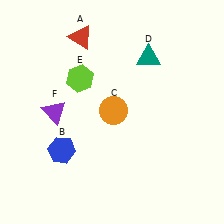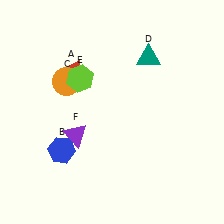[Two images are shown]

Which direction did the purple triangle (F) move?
The purple triangle (F) moved down.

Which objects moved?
The objects that moved are: the red triangle (A), the orange circle (C), the purple triangle (F).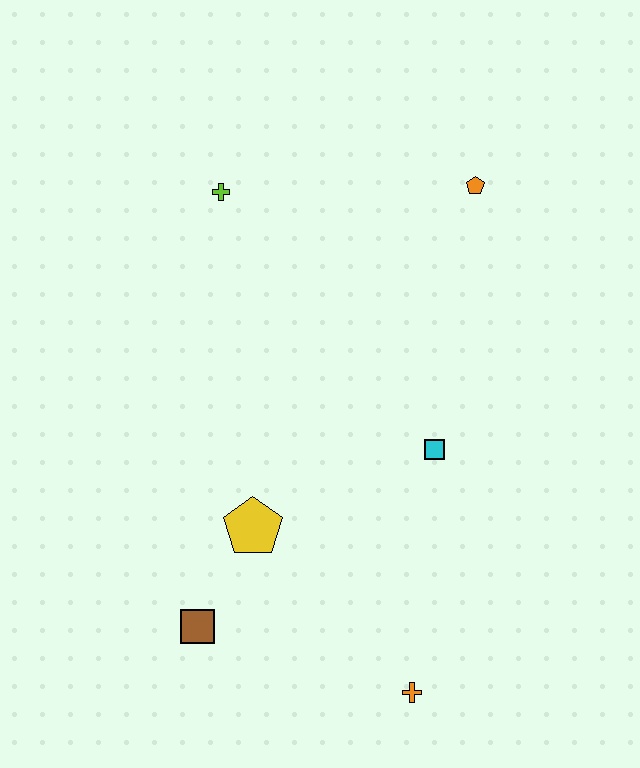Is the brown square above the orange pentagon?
No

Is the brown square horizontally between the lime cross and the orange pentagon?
No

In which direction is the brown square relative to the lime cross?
The brown square is below the lime cross.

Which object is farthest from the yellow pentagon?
The orange pentagon is farthest from the yellow pentagon.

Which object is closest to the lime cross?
The orange pentagon is closest to the lime cross.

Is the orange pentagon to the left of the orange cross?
No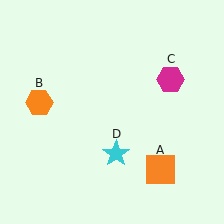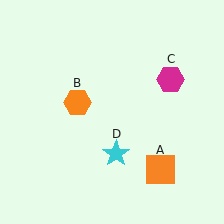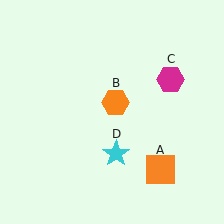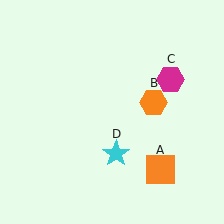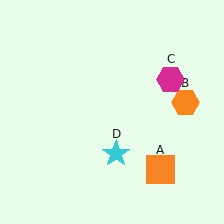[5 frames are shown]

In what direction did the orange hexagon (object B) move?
The orange hexagon (object B) moved right.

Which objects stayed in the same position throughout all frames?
Orange square (object A) and magenta hexagon (object C) and cyan star (object D) remained stationary.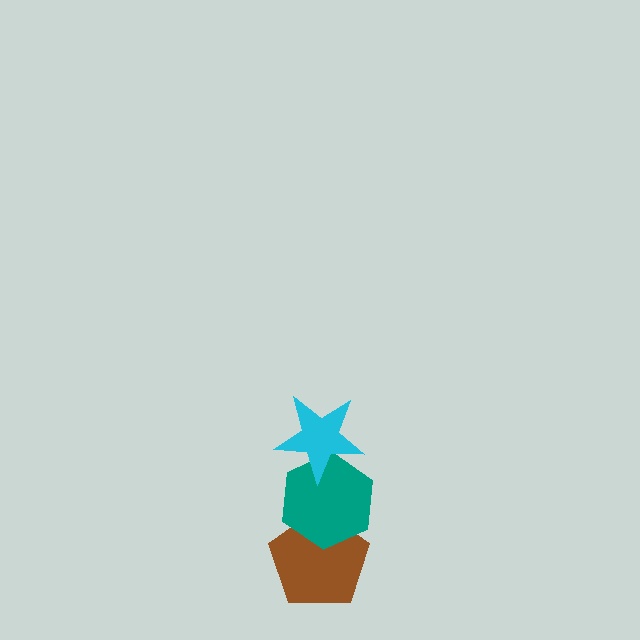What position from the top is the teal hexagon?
The teal hexagon is 2nd from the top.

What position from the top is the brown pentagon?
The brown pentagon is 3rd from the top.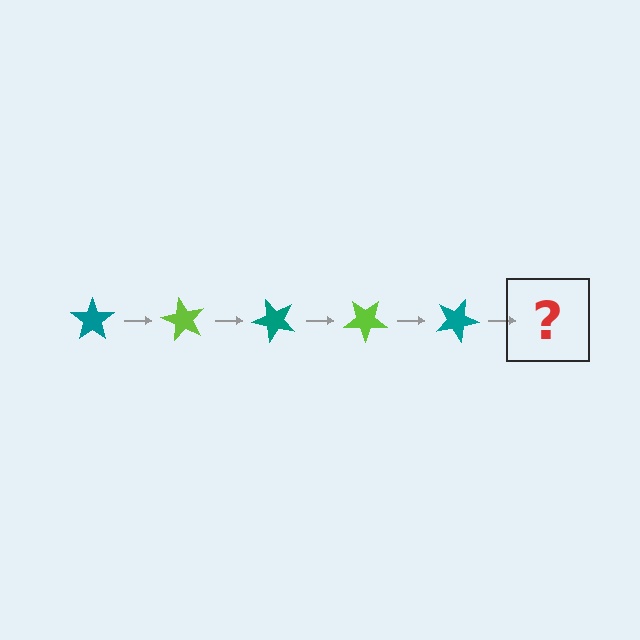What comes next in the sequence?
The next element should be a lime star, rotated 300 degrees from the start.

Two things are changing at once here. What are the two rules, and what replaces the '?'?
The two rules are that it rotates 60 degrees each step and the color cycles through teal and lime. The '?' should be a lime star, rotated 300 degrees from the start.